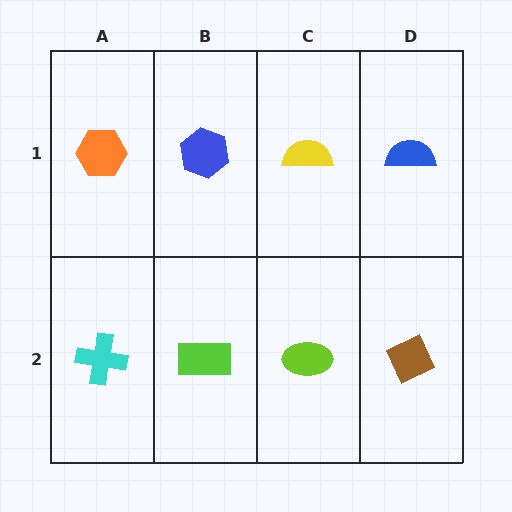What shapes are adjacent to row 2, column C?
A yellow semicircle (row 1, column C), a lime rectangle (row 2, column B), a brown diamond (row 2, column D).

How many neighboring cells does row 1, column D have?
2.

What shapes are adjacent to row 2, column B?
A blue hexagon (row 1, column B), a cyan cross (row 2, column A), a lime ellipse (row 2, column C).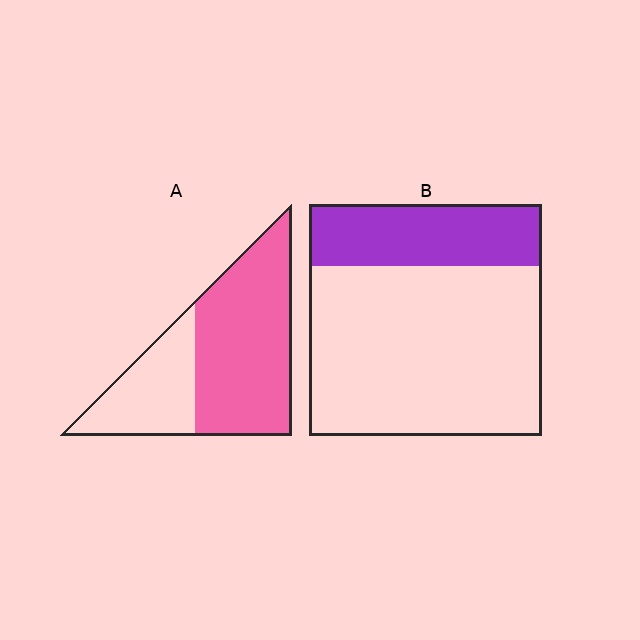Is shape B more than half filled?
No.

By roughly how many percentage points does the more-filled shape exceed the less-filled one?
By roughly 40 percentage points (A over B).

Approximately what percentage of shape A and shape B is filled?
A is approximately 65% and B is approximately 25%.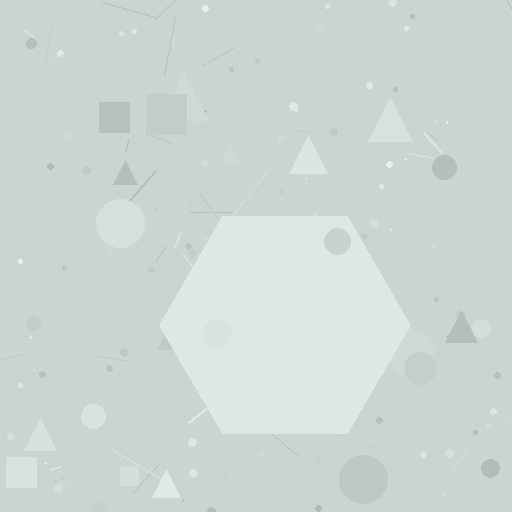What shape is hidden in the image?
A hexagon is hidden in the image.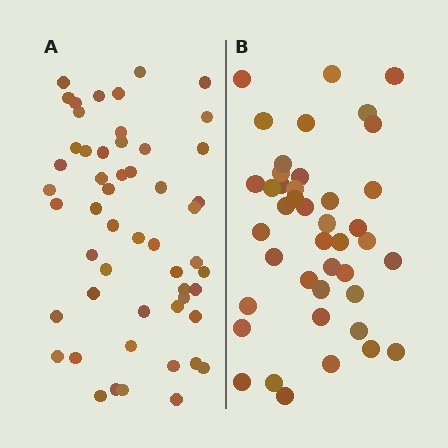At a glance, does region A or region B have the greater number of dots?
Region A (the left region) has more dots.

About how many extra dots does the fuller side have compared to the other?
Region A has roughly 12 or so more dots than region B.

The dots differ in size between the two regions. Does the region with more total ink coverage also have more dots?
No. Region B has more total ink coverage because its dots are larger, but region A actually contains more individual dots. Total area can be misleading — the number of items is what matters here.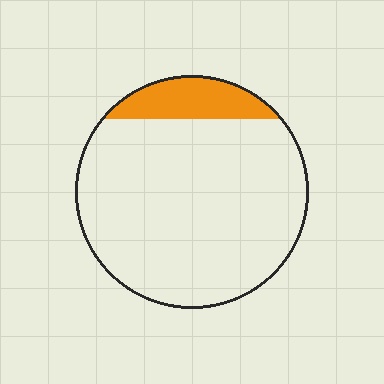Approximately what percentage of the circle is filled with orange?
Approximately 15%.